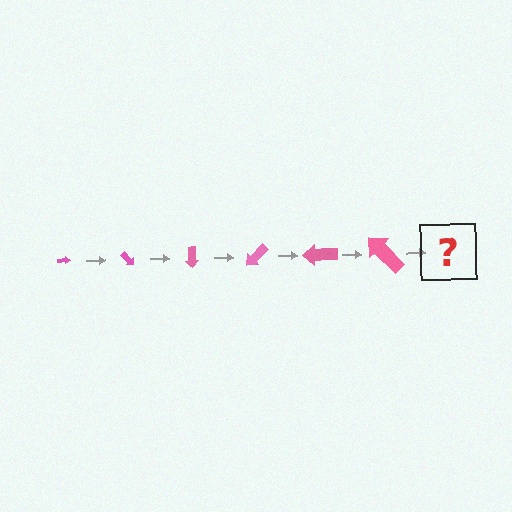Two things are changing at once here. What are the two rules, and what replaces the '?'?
The two rules are that the arrow grows larger each step and it rotates 45 degrees each step. The '?' should be an arrow, larger than the previous one and rotated 270 degrees from the start.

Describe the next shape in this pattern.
It should be an arrow, larger than the previous one and rotated 270 degrees from the start.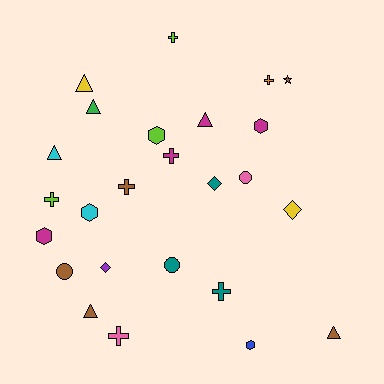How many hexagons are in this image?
There are 5 hexagons.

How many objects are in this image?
There are 25 objects.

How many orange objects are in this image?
There is 1 orange object.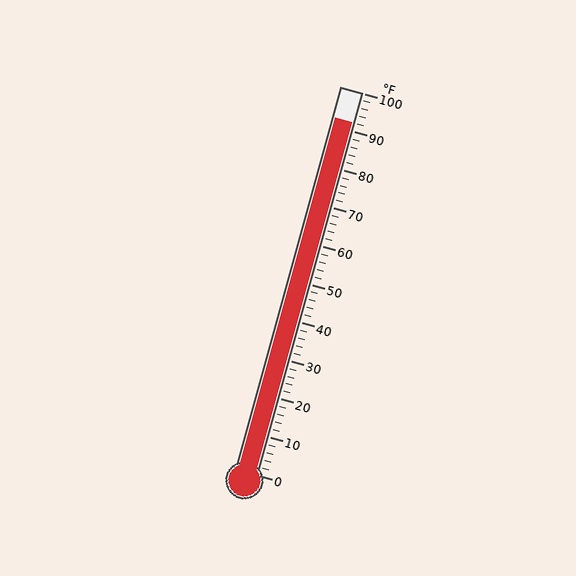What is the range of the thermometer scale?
The thermometer scale ranges from 0°F to 100°F.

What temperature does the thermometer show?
The thermometer shows approximately 92°F.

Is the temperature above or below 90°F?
The temperature is above 90°F.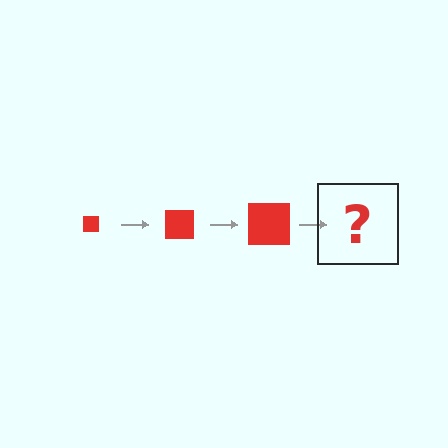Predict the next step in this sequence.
The next step is a red square, larger than the previous one.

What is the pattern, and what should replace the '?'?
The pattern is that the square gets progressively larger each step. The '?' should be a red square, larger than the previous one.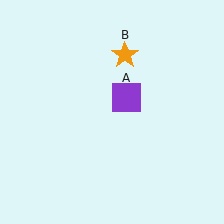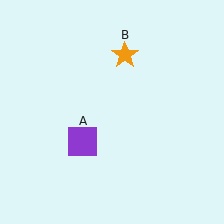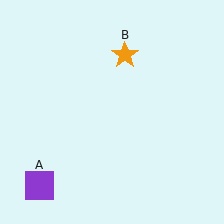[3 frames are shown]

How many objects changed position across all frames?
1 object changed position: purple square (object A).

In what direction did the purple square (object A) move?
The purple square (object A) moved down and to the left.